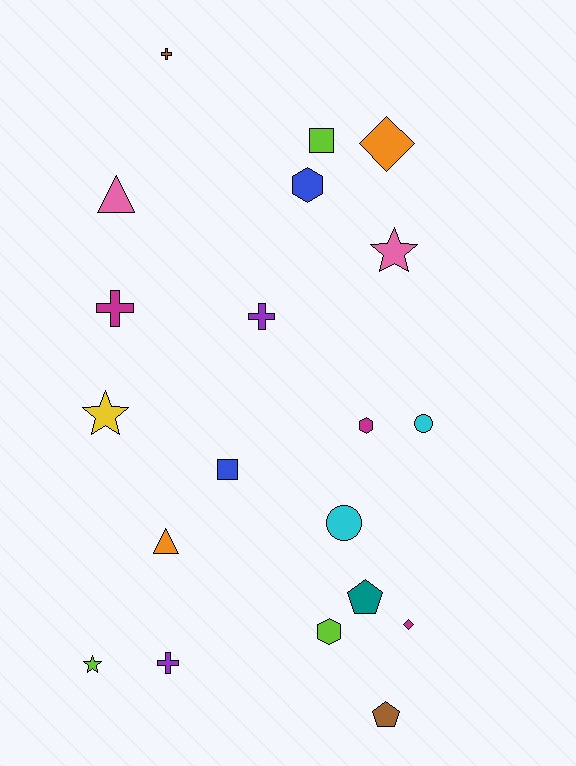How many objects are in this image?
There are 20 objects.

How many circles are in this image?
There are 2 circles.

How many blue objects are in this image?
There are 2 blue objects.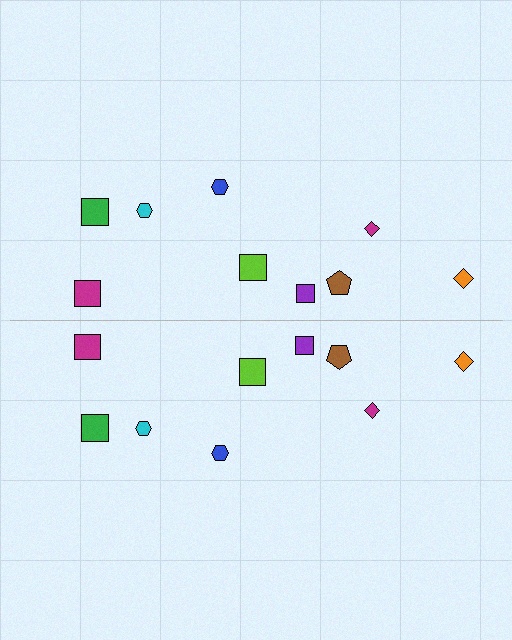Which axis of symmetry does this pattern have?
The pattern has a horizontal axis of symmetry running through the center of the image.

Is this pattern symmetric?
Yes, this pattern has bilateral (reflection) symmetry.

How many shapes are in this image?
There are 18 shapes in this image.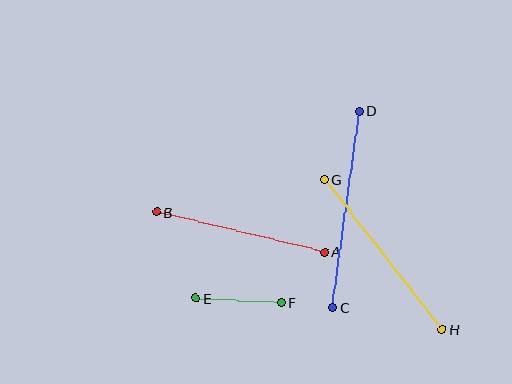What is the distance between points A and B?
The distance is approximately 173 pixels.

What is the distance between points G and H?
The distance is approximately 191 pixels.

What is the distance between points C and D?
The distance is approximately 199 pixels.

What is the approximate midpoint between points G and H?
The midpoint is at approximately (383, 254) pixels.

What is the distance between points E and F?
The distance is approximately 86 pixels.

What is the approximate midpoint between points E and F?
The midpoint is at approximately (239, 300) pixels.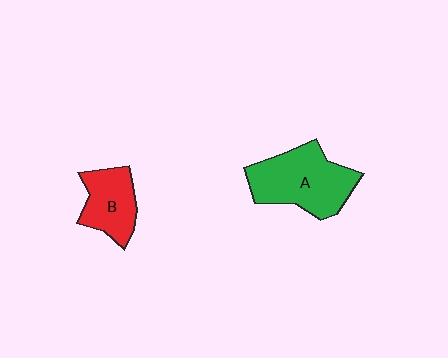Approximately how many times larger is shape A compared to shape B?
Approximately 1.6 times.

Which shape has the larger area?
Shape A (green).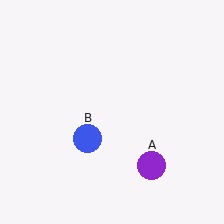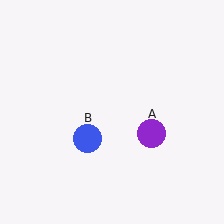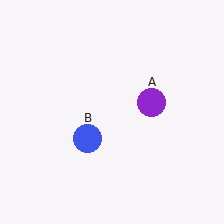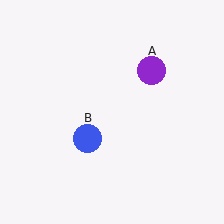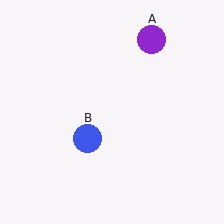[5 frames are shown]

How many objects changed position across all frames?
1 object changed position: purple circle (object A).